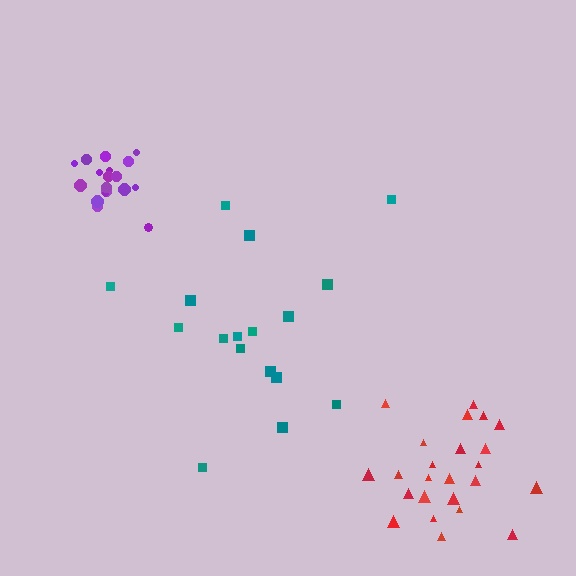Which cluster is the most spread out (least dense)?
Teal.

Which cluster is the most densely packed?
Purple.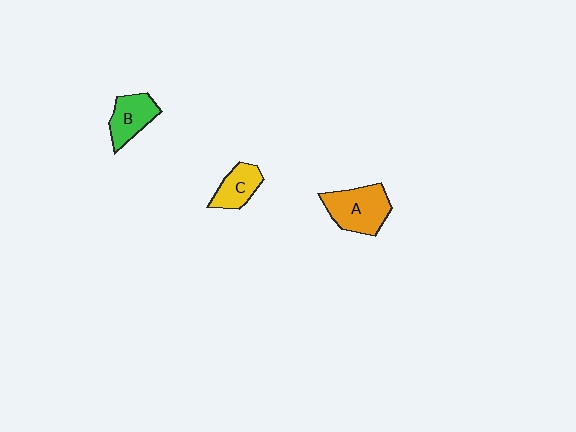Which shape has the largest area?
Shape A (orange).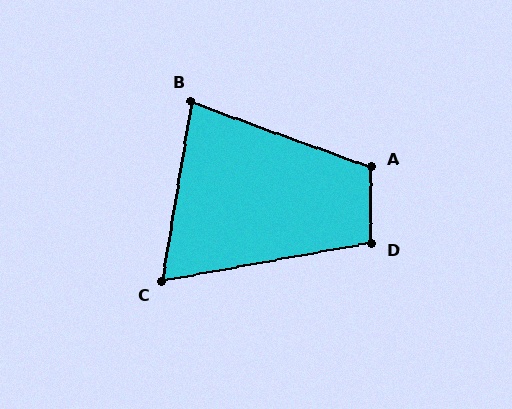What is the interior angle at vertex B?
Approximately 79 degrees (acute).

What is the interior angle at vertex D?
Approximately 101 degrees (obtuse).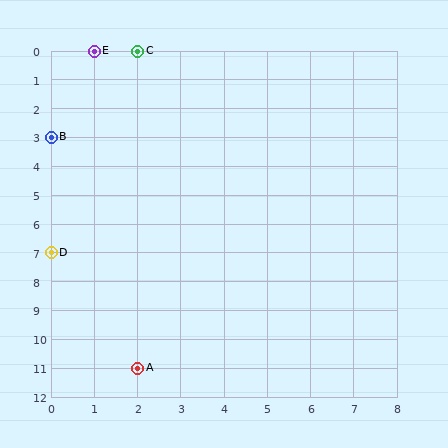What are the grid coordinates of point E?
Point E is at grid coordinates (1, 0).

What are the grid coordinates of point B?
Point B is at grid coordinates (0, 3).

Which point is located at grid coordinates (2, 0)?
Point C is at (2, 0).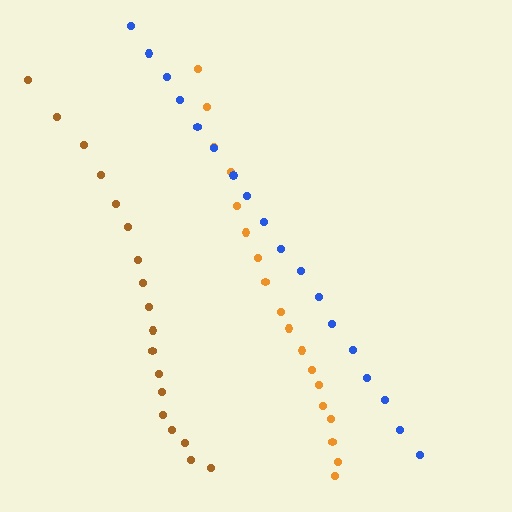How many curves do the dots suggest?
There are 3 distinct paths.